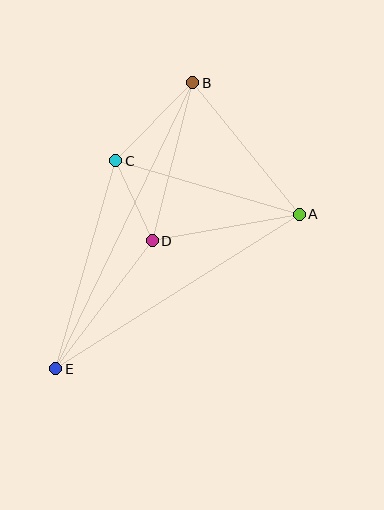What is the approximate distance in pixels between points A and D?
The distance between A and D is approximately 149 pixels.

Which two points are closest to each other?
Points C and D are closest to each other.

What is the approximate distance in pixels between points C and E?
The distance between C and E is approximately 217 pixels.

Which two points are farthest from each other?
Points B and E are farthest from each other.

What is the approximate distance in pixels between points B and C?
The distance between B and C is approximately 109 pixels.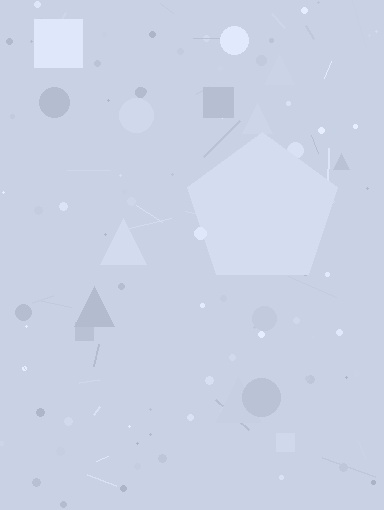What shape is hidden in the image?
A pentagon is hidden in the image.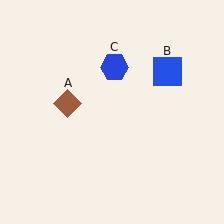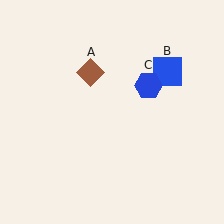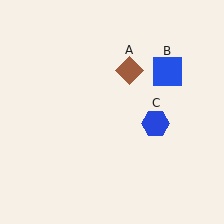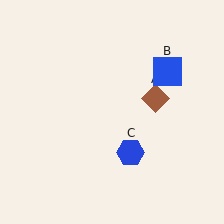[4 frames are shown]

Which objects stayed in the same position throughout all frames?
Blue square (object B) remained stationary.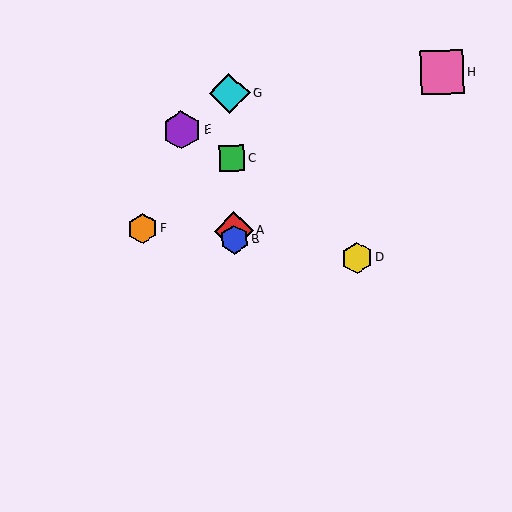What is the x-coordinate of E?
Object E is at x≈181.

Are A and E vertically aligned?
No, A is at x≈234 and E is at x≈181.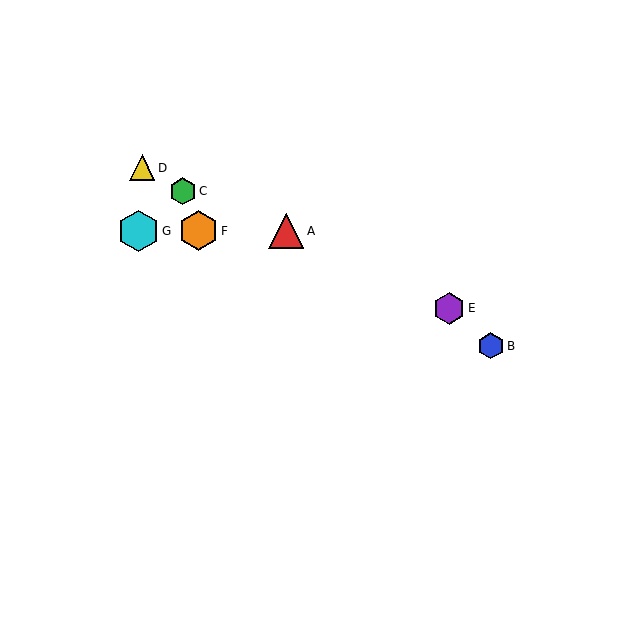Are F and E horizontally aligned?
No, F is at y≈231 and E is at y≈308.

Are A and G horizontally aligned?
Yes, both are at y≈231.